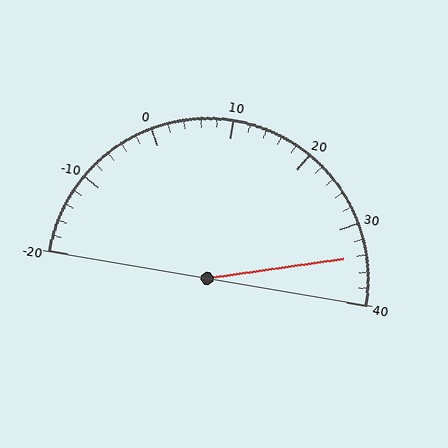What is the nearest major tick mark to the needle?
The nearest major tick mark is 30.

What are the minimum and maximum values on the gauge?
The gauge ranges from -20 to 40.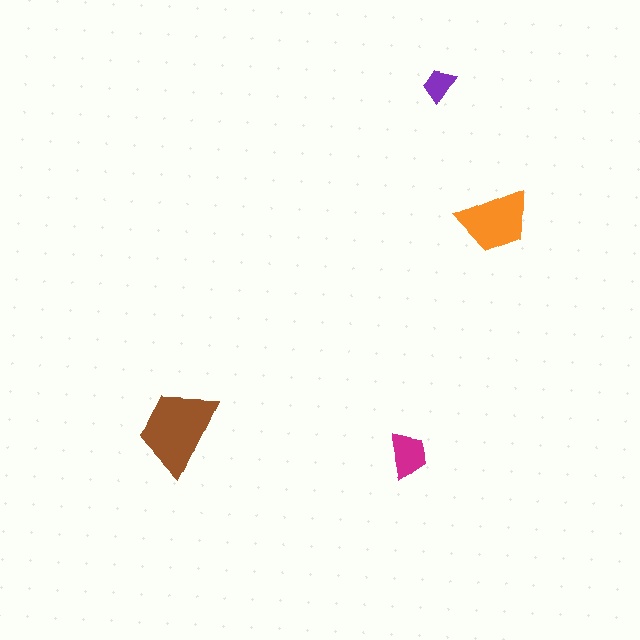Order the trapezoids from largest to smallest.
the brown one, the orange one, the magenta one, the purple one.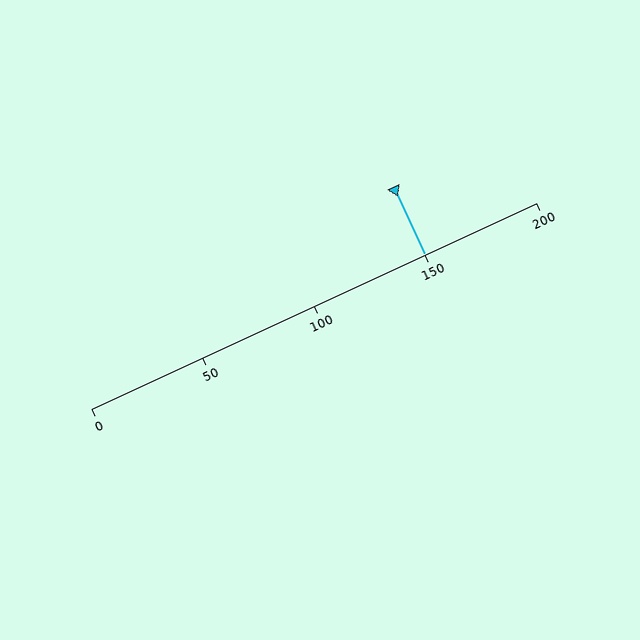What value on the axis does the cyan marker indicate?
The marker indicates approximately 150.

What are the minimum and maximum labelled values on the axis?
The axis runs from 0 to 200.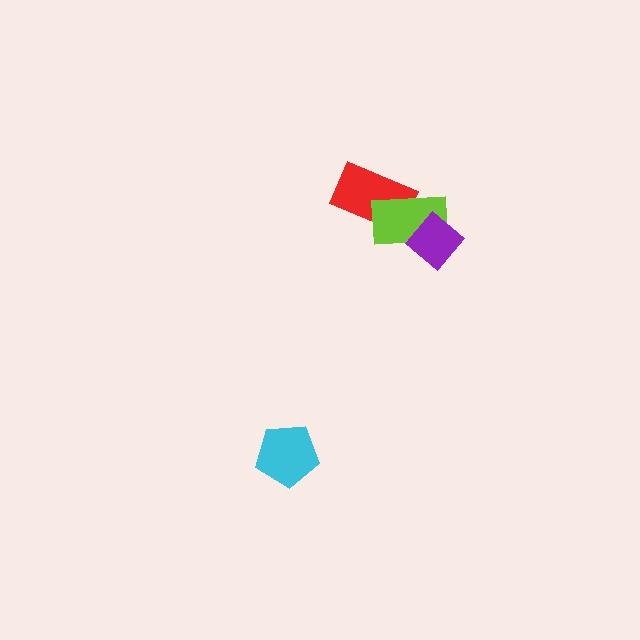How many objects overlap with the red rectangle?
1 object overlaps with the red rectangle.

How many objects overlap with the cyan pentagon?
0 objects overlap with the cyan pentagon.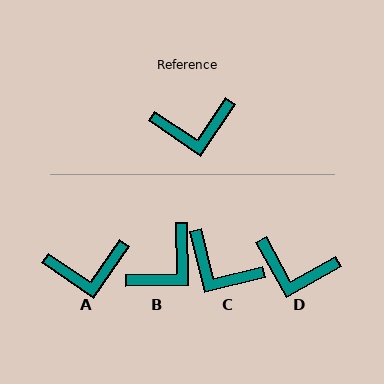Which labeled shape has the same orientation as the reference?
A.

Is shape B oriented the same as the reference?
No, it is off by about 35 degrees.